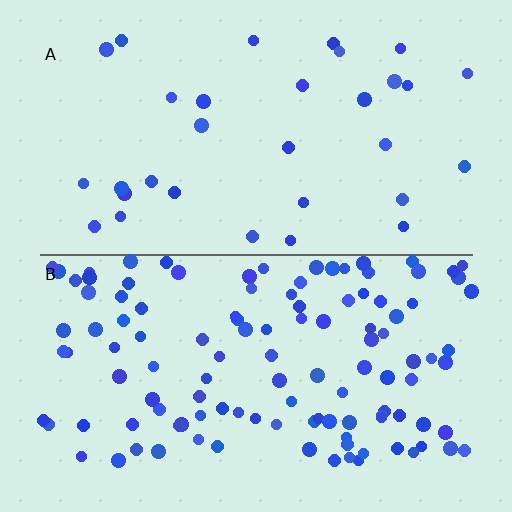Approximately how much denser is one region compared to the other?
Approximately 3.7× — region B over region A.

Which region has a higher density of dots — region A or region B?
B (the bottom).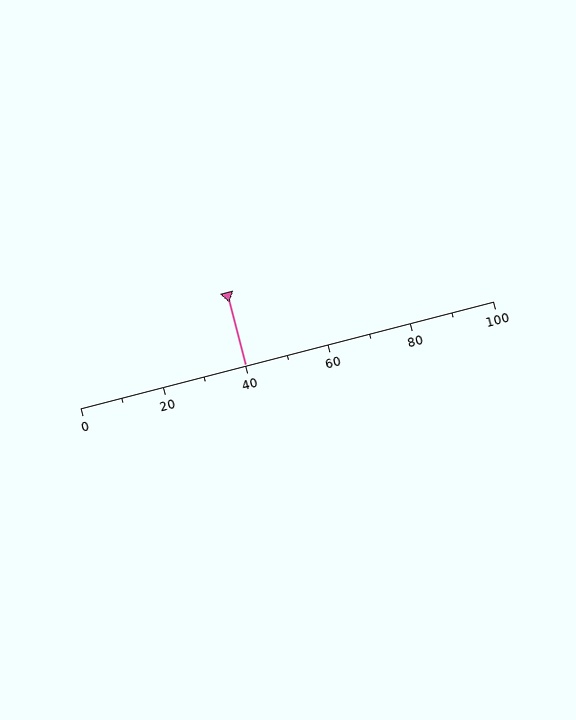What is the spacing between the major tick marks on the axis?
The major ticks are spaced 20 apart.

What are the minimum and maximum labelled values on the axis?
The axis runs from 0 to 100.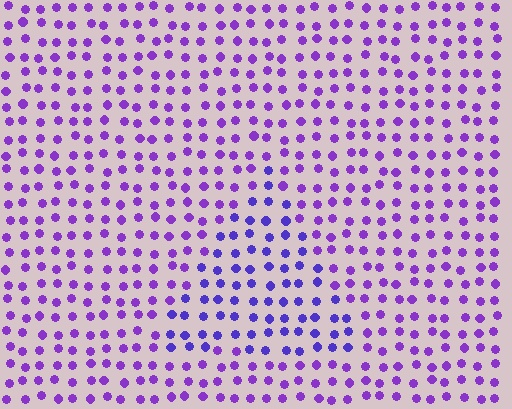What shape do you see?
I see a triangle.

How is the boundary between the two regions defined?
The boundary is defined purely by a slight shift in hue (about 24 degrees). Spacing, size, and orientation are identical on both sides.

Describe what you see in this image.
The image is filled with small purple elements in a uniform arrangement. A triangle-shaped region is visible where the elements are tinted to a slightly different hue, forming a subtle color boundary.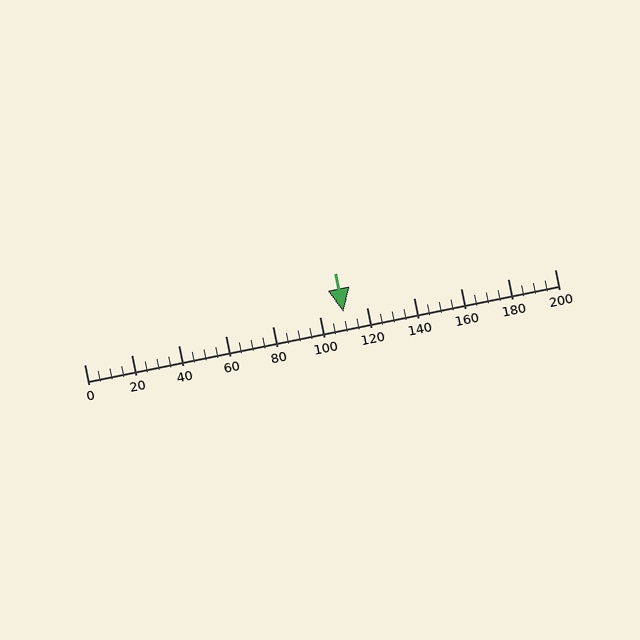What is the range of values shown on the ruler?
The ruler shows values from 0 to 200.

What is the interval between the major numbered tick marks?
The major tick marks are spaced 20 units apart.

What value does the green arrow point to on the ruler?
The green arrow points to approximately 110.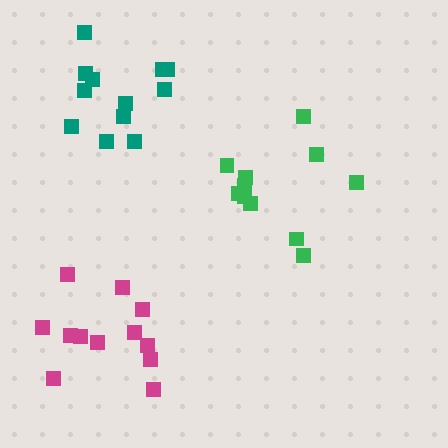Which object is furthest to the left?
The teal cluster is leftmost.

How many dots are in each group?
Group 1: 12 dots, Group 2: 11 dots, Group 3: 12 dots (35 total).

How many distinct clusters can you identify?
There are 3 distinct clusters.